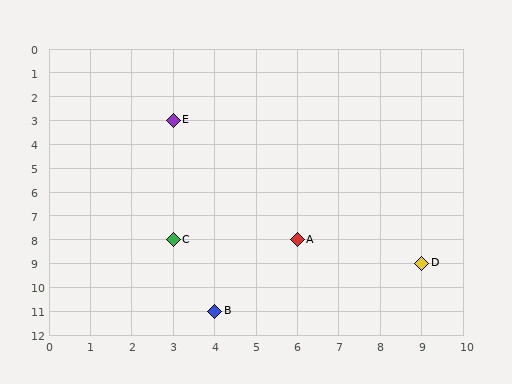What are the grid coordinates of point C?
Point C is at grid coordinates (3, 8).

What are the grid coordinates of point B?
Point B is at grid coordinates (4, 11).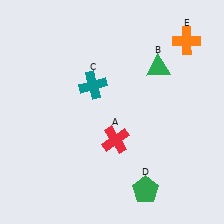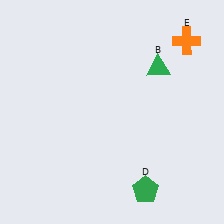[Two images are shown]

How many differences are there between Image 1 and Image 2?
There are 2 differences between the two images.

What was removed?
The teal cross (C), the red cross (A) were removed in Image 2.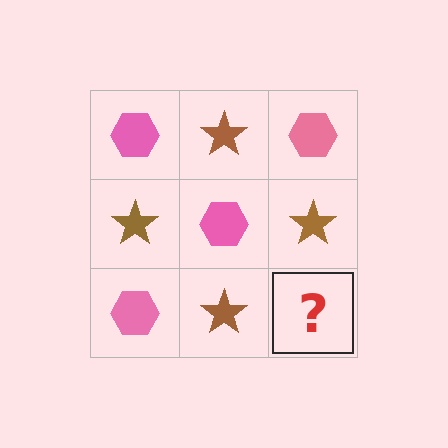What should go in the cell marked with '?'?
The missing cell should contain a pink hexagon.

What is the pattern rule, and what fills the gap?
The rule is that it alternates pink hexagon and brown star in a checkerboard pattern. The gap should be filled with a pink hexagon.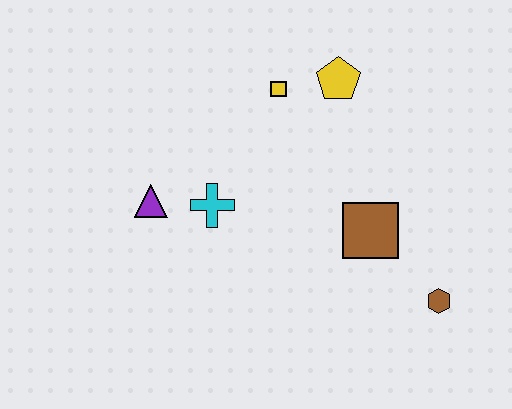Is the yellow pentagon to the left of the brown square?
Yes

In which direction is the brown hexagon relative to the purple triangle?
The brown hexagon is to the right of the purple triangle.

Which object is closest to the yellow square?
The yellow pentagon is closest to the yellow square.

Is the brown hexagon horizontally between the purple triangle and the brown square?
No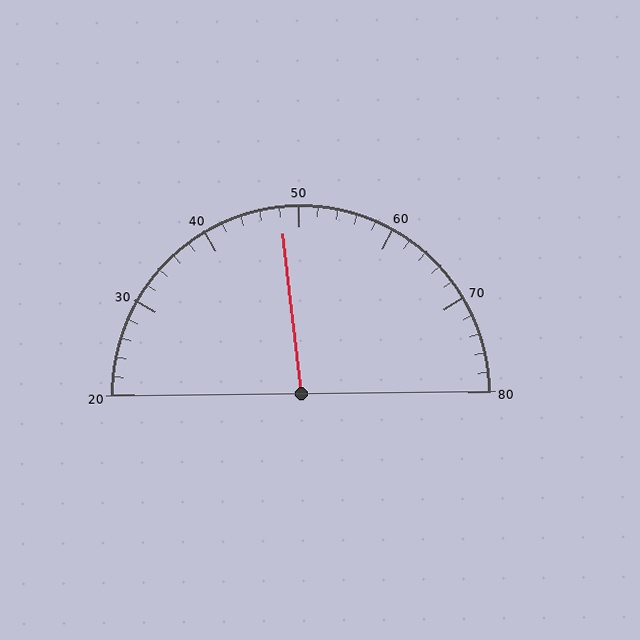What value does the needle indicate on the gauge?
The needle indicates approximately 48.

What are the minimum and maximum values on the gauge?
The gauge ranges from 20 to 80.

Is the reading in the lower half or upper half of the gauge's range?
The reading is in the lower half of the range (20 to 80).